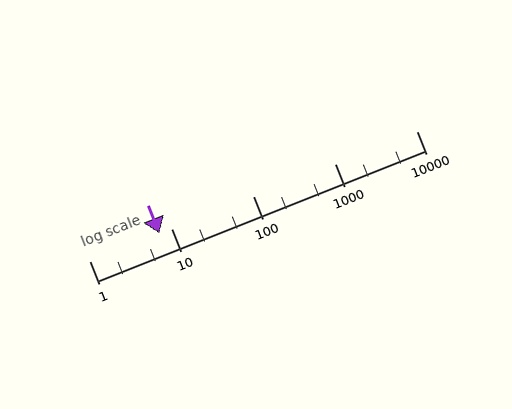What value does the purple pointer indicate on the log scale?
The pointer indicates approximately 7.2.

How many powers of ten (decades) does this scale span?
The scale spans 4 decades, from 1 to 10000.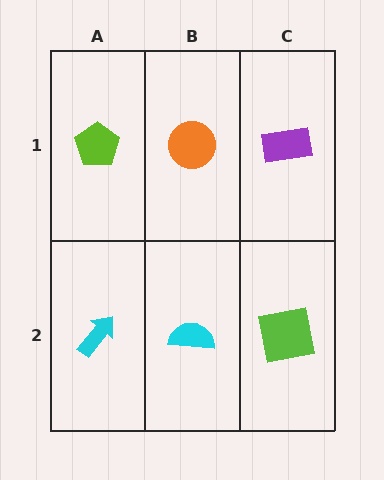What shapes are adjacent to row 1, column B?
A cyan semicircle (row 2, column B), a lime pentagon (row 1, column A), a purple rectangle (row 1, column C).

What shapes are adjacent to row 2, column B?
An orange circle (row 1, column B), a cyan arrow (row 2, column A), a lime square (row 2, column C).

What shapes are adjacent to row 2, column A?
A lime pentagon (row 1, column A), a cyan semicircle (row 2, column B).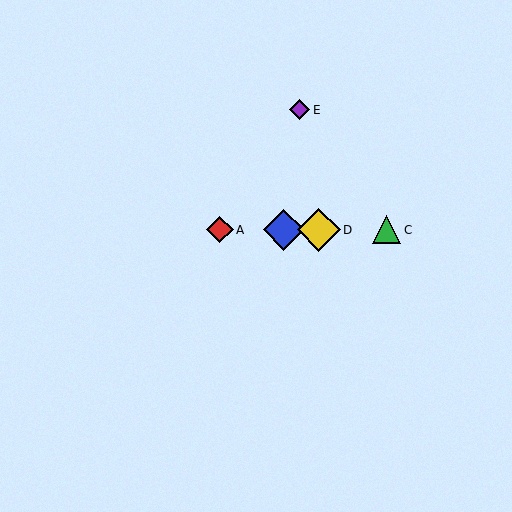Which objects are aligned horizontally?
Objects A, B, C, D are aligned horizontally.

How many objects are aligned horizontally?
4 objects (A, B, C, D) are aligned horizontally.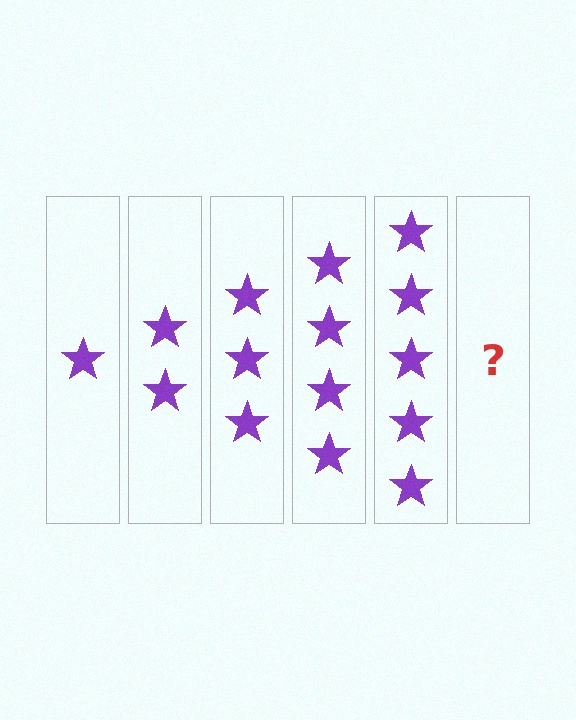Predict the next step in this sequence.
The next step is 6 stars.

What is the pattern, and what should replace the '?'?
The pattern is that each step adds one more star. The '?' should be 6 stars.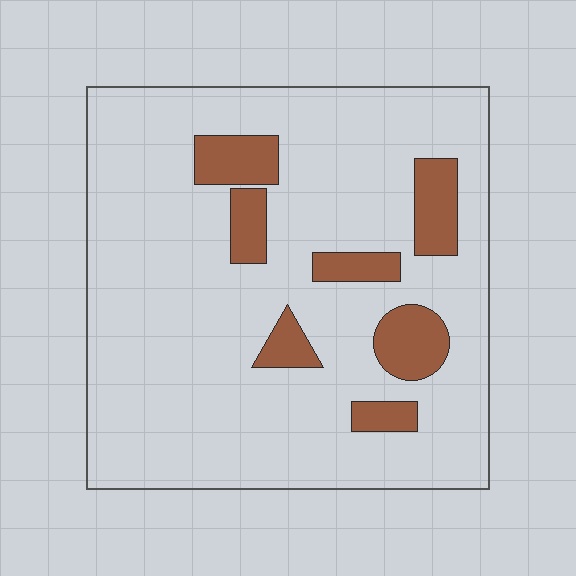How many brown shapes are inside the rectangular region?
7.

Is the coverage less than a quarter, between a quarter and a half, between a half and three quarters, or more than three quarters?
Less than a quarter.